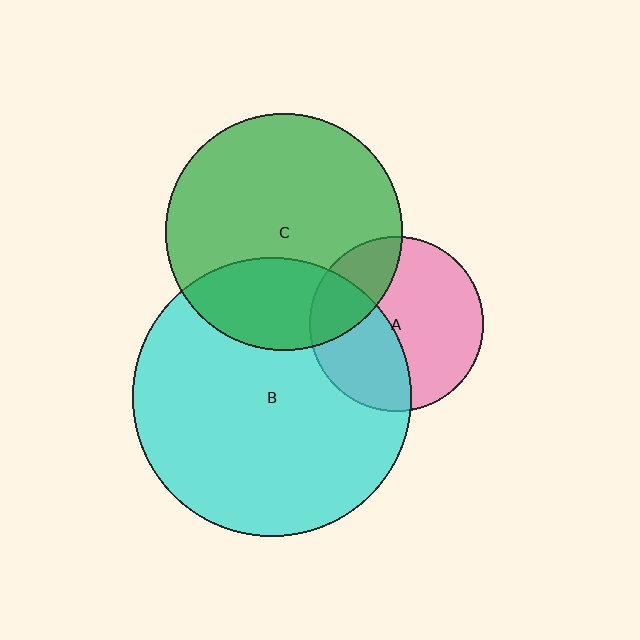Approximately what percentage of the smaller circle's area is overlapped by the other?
Approximately 40%.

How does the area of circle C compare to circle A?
Approximately 1.8 times.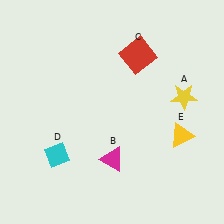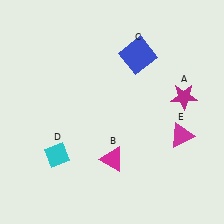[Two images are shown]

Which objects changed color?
A changed from yellow to magenta. C changed from red to blue. E changed from yellow to magenta.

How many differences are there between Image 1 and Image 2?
There are 3 differences between the two images.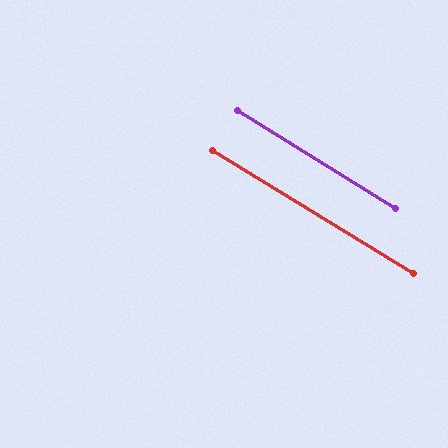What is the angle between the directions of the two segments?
Approximately 0 degrees.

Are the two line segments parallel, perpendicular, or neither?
Parallel — their directions differ by only 0.4°.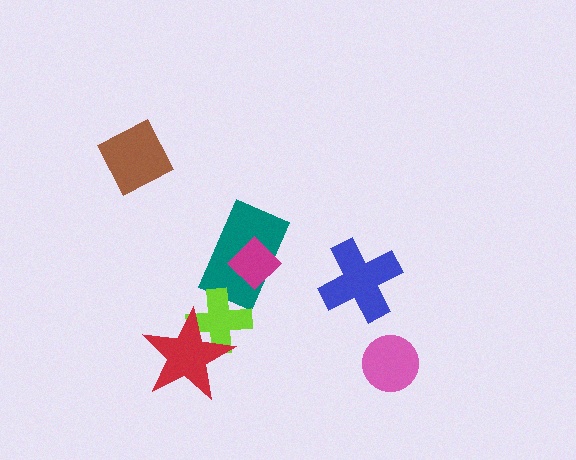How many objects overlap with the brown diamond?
0 objects overlap with the brown diamond.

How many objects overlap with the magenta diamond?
1 object overlaps with the magenta diamond.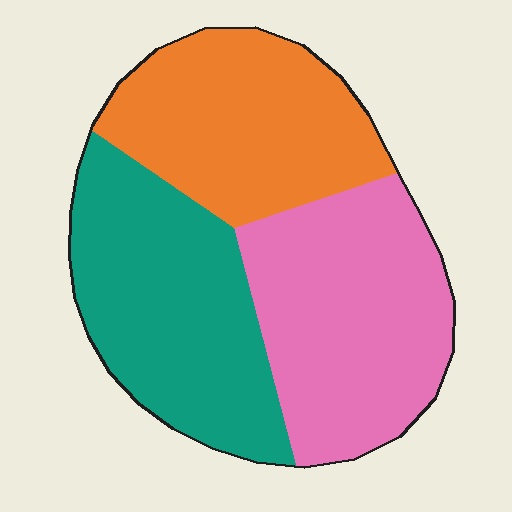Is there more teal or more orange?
Teal.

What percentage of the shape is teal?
Teal takes up between a quarter and a half of the shape.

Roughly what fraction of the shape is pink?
Pink takes up between a third and a half of the shape.